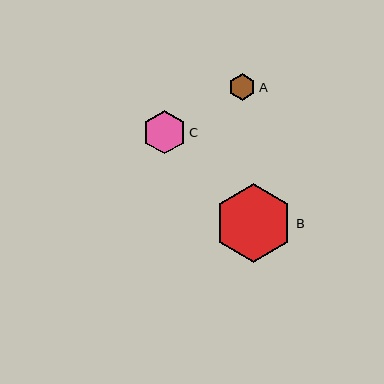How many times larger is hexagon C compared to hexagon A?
Hexagon C is approximately 1.6 times the size of hexagon A.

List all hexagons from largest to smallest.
From largest to smallest: B, C, A.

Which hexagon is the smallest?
Hexagon A is the smallest with a size of approximately 27 pixels.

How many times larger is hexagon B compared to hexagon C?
Hexagon B is approximately 1.8 times the size of hexagon C.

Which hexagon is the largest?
Hexagon B is the largest with a size of approximately 79 pixels.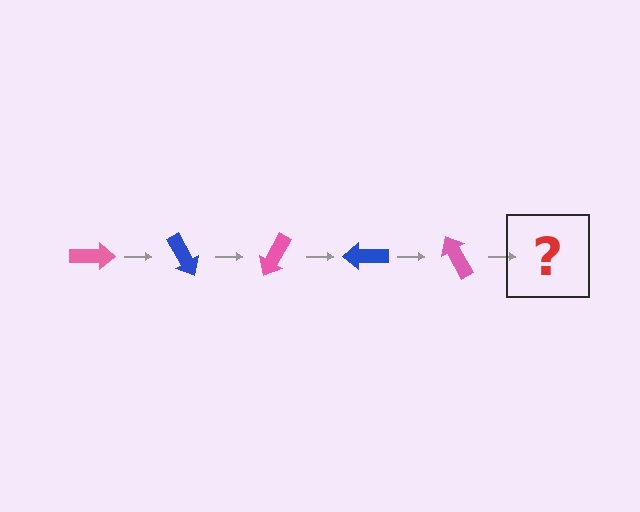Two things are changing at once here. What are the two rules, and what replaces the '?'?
The two rules are that it rotates 60 degrees each step and the color cycles through pink and blue. The '?' should be a blue arrow, rotated 300 degrees from the start.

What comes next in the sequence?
The next element should be a blue arrow, rotated 300 degrees from the start.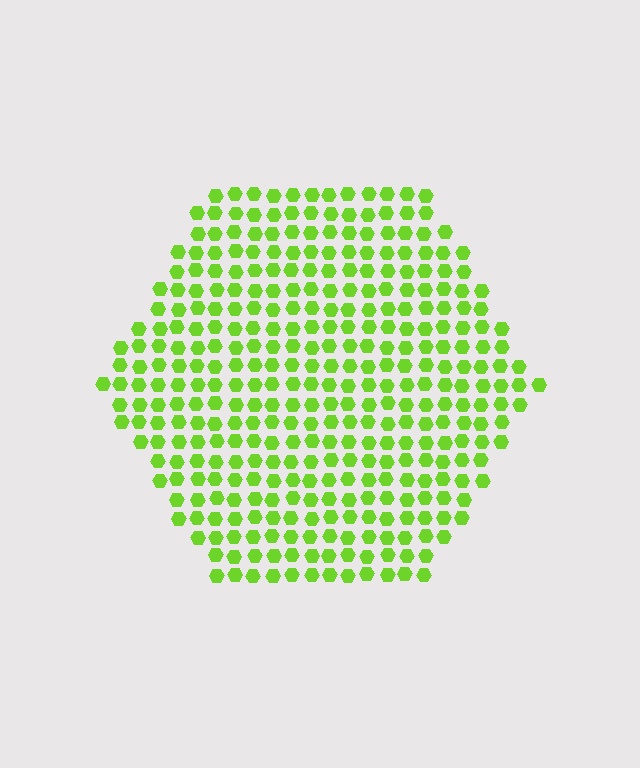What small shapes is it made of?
It is made of small hexagons.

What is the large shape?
The large shape is a hexagon.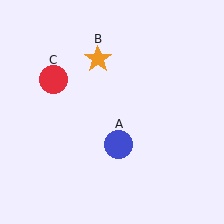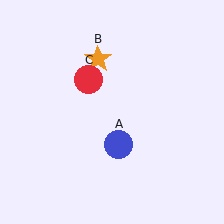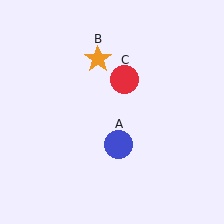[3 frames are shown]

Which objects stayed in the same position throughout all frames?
Blue circle (object A) and orange star (object B) remained stationary.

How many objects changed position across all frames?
1 object changed position: red circle (object C).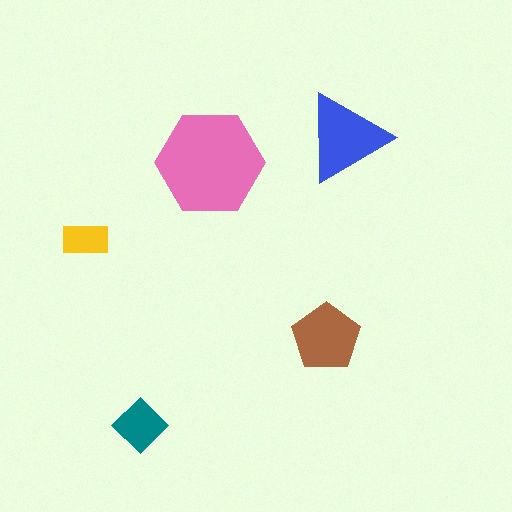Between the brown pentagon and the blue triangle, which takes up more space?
The blue triangle.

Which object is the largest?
The pink hexagon.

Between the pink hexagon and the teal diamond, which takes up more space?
The pink hexagon.